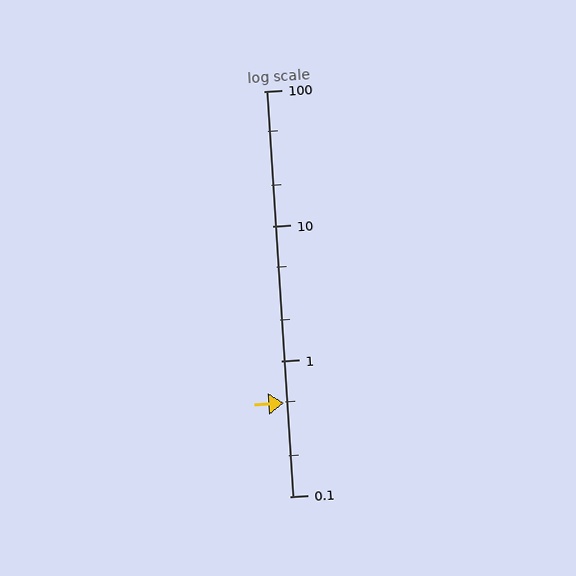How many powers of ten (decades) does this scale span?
The scale spans 3 decades, from 0.1 to 100.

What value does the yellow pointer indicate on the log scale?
The pointer indicates approximately 0.49.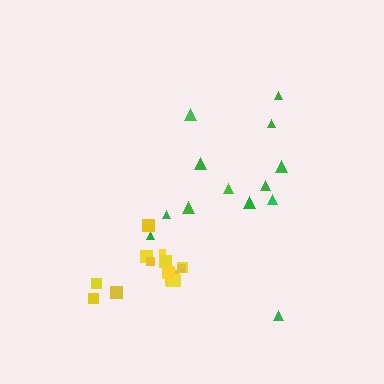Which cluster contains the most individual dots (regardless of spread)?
Yellow (17).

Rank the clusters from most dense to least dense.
yellow, green.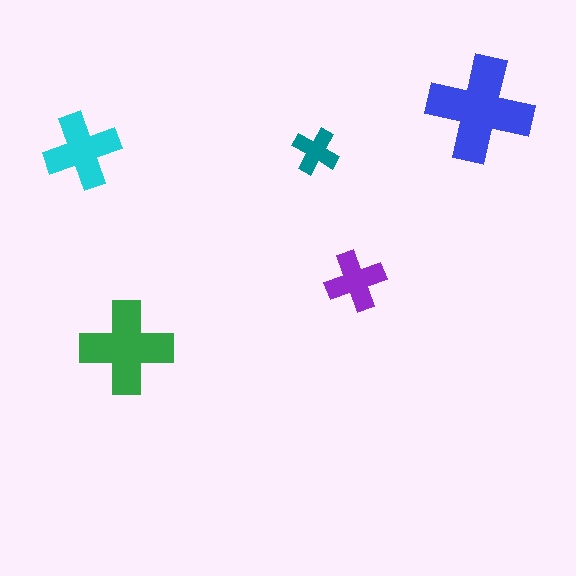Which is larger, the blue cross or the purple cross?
The blue one.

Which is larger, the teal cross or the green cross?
The green one.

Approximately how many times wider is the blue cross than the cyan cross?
About 1.5 times wider.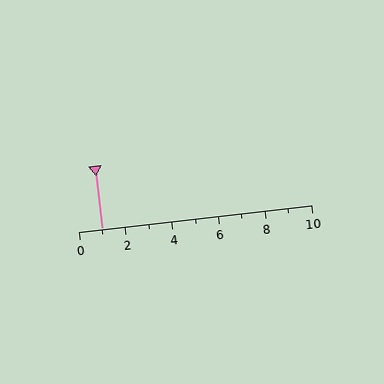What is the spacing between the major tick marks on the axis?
The major ticks are spaced 2 apart.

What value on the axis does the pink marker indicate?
The marker indicates approximately 1.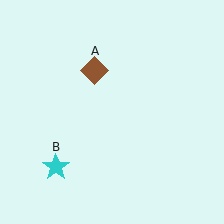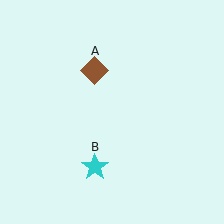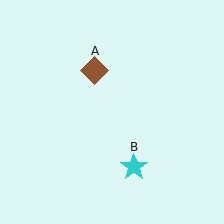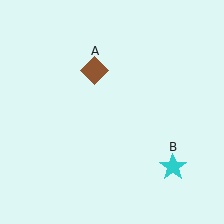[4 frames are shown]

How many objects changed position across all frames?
1 object changed position: cyan star (object B).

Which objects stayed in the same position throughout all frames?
Brown diamond (object A) remained stationary.